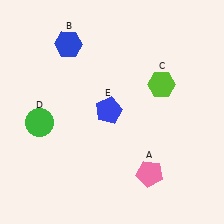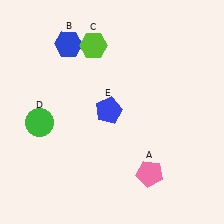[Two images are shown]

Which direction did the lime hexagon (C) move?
The lime hexagon (C) moved left.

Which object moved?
The lime hexagon (C) moved left.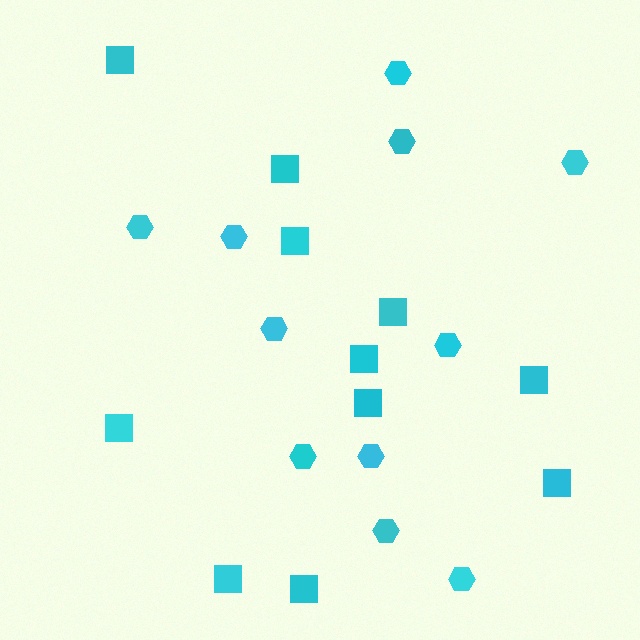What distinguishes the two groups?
There are 2 groups: one group of squares (11) and one group of hexagons (11).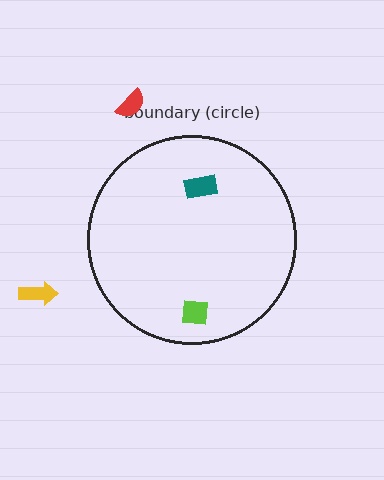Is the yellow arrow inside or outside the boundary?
Outside.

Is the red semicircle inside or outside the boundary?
Outside.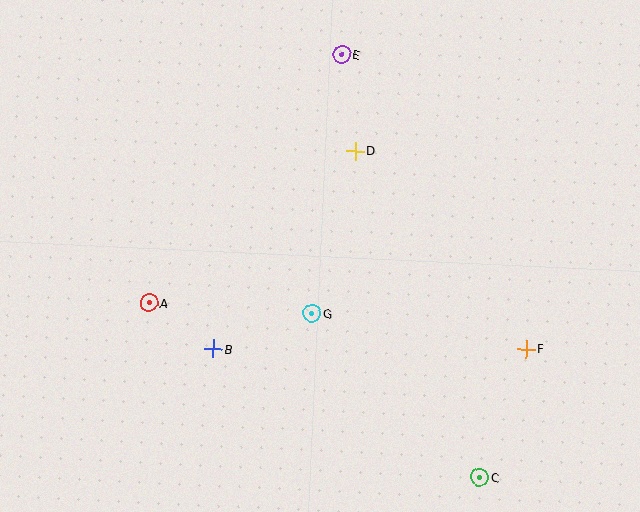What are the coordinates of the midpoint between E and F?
The midpoint between E and F is at (434, 202).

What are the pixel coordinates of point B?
Point B is at (213, 349).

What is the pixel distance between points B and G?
The distance between B and G is 105 pixels.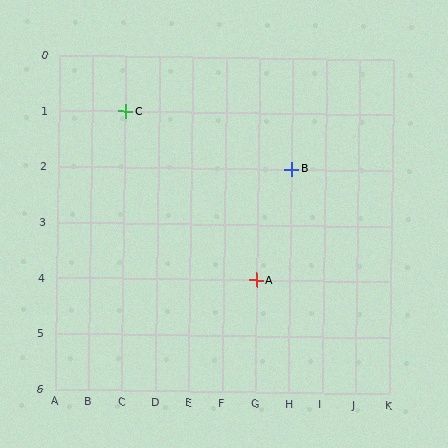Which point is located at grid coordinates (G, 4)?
Point A is at (G, 4).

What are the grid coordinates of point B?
Point B is at grid coordinates (H, 2).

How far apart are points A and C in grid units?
Points A and C are 4 columns and 3 rows apart (about 5.0 grid units diagonally).